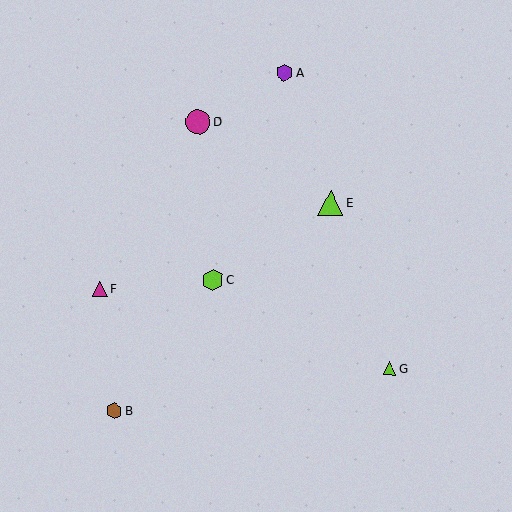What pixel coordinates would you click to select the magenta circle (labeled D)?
Click at (198, 122) to select the magenta circle D.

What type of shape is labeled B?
Shape B is a brown hexagon.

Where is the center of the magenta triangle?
The center of the magenta triangle is at (100, 289).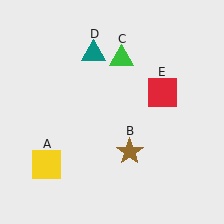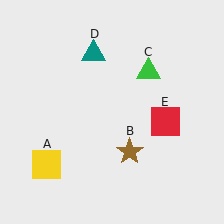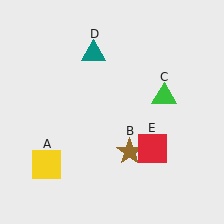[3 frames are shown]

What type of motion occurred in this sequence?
The green triangle (object C), red square (object E) rotated clockwise around the center of the scene.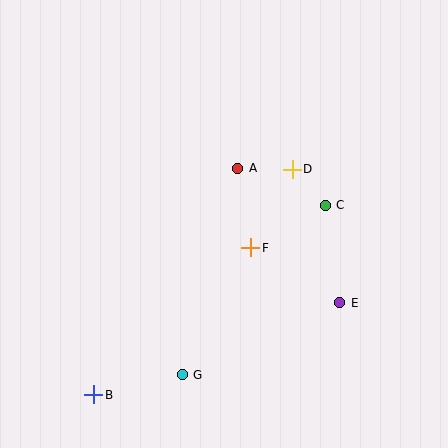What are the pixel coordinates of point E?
Point E is at (340, 303).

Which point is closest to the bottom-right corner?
Point E is closest to the bottom-right corner.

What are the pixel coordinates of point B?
Point B is at (94, 395).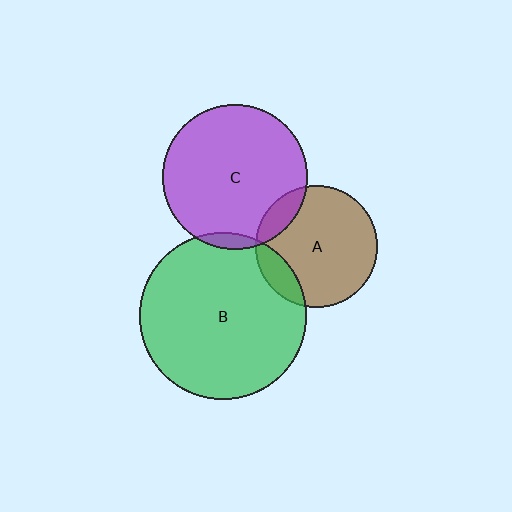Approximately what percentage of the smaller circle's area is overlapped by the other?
Approximately 15%.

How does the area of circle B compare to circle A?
Approximately 1.9 times.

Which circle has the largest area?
Circle B (green).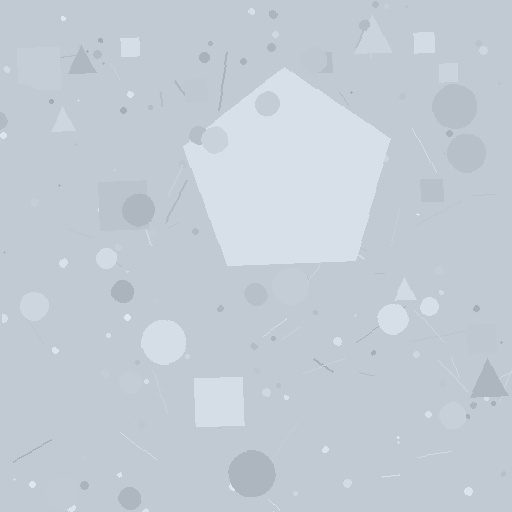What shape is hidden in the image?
A pentagon is hidden in the image.